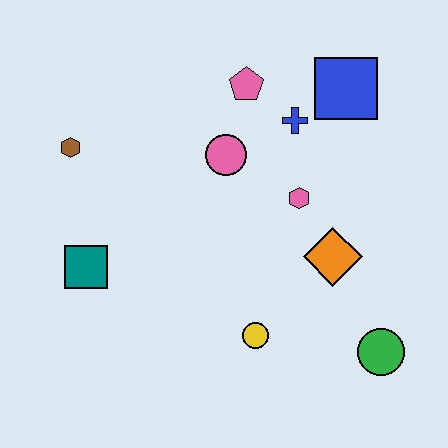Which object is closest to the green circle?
The orange diamond is closest to the green circle.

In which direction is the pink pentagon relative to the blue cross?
The pink pentagon is to the left of the blue cross.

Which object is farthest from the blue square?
The teal square is farthest from the blue square.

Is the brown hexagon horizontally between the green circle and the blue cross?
No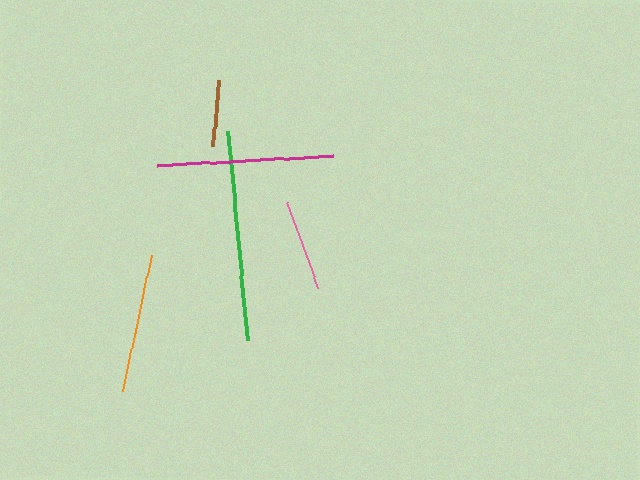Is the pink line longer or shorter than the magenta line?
The magenta line is longer than the pink line.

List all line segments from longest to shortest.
From longest to shortest: green, magenta, orange, pink, brown.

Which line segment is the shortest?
The brown line is the shortest at approximately 66 pixels.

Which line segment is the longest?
The green line is the longest at approximately 210 pixels.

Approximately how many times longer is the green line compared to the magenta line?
The green line is approximately 1.2 times the length of the magenta line.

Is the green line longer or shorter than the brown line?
The green line is longer than the brown line.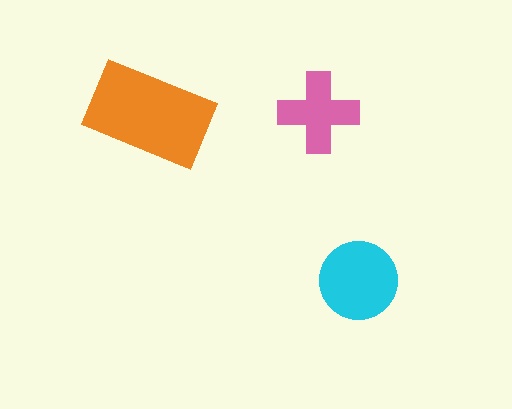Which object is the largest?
The orange rectangle.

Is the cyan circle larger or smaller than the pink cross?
Larger.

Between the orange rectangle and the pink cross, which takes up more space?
The orange rectangle.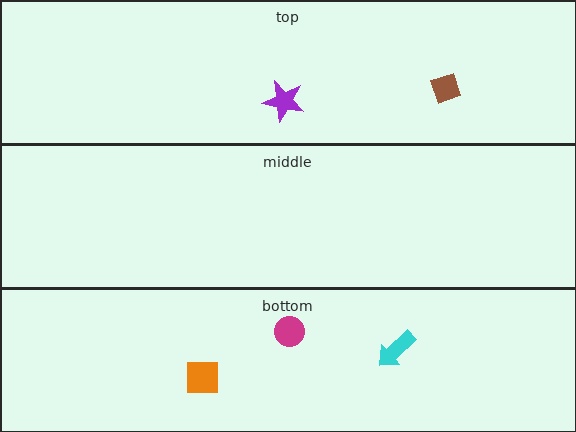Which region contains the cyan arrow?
The bottom region.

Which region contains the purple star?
The top region.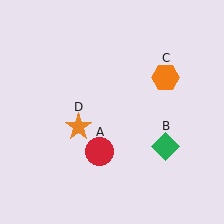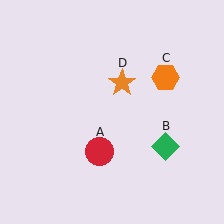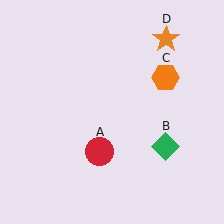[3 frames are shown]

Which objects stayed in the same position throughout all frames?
Red circle (object A) and green diamond (object B) and orange hexagon (object C) remained stationary.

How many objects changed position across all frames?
1 object changed position: orange star (object D).